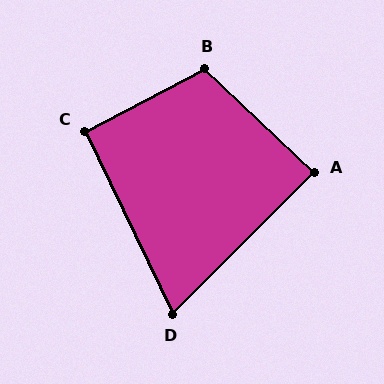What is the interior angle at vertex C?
Approximately 92 degrees (approximately right).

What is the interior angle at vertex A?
Approximately 88 degrees (approximately right).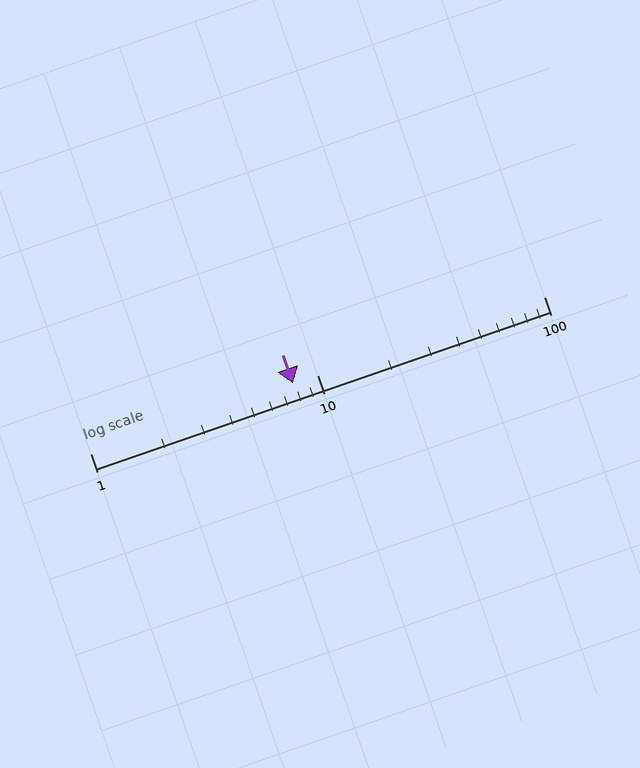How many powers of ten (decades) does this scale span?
The scale spans 2 decades, from 1 to 100.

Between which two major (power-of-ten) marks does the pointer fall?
The pointer is between 1 and 10.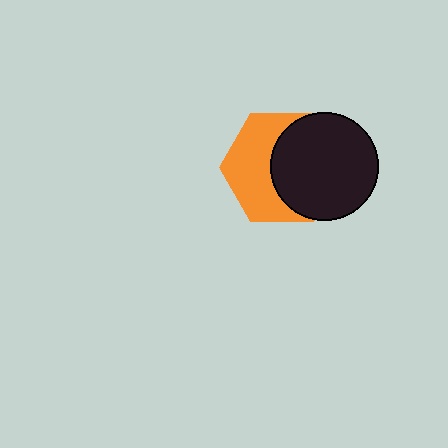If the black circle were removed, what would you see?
You would see the complete orange hexagon.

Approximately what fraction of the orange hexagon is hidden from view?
Roughly 51% of the orange hexagon is hidden behind the black circle.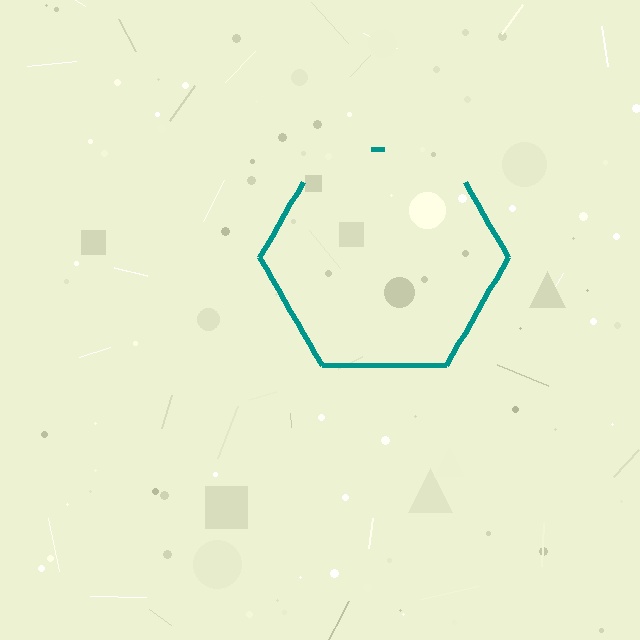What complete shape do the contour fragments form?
The contour fragments form a hexagon.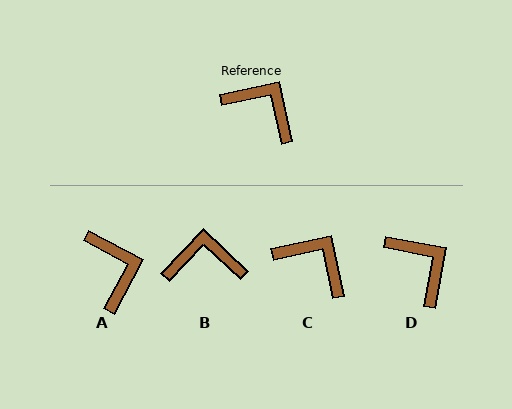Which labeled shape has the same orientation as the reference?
C.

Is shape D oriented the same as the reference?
No, it is off by about 22 degrees.